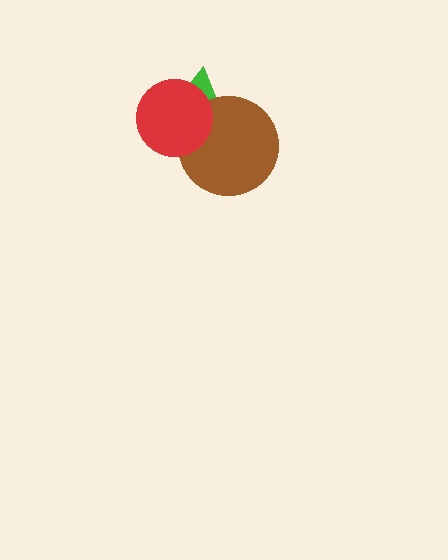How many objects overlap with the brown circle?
2 objects overlap with the brown circle.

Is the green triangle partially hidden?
Yes, it is partially covered by another shape.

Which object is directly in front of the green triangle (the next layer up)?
The brown circle is directly in front of the green triangle.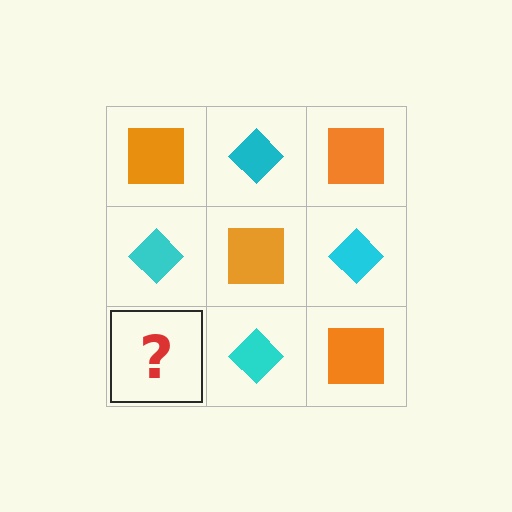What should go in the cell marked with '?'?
The missing cell should contain an orange square.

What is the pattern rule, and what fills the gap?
The rule is that it alternates orange square and cyan diamond in a checkerboard pattern. The gap should be filled with an orange square.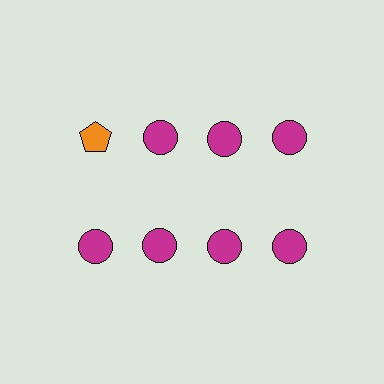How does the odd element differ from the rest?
It differs in both color (orange instead of magenta) and shape (pentagon instead of circle).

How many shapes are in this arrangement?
There are 8 shapes arranged in a grid pattern.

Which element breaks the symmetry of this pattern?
The orange pentagon in the top row, leftmost column breaks the symmetry. All other shapes are magenta circles.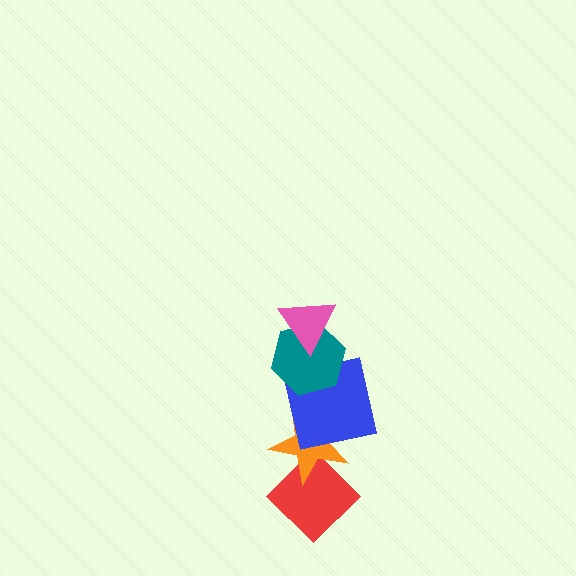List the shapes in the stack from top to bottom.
From top to bottom: the pink triangle, the teal hexagon, the blue square, the orange star, the red diamond.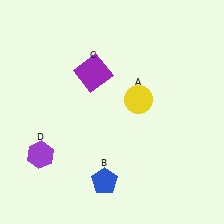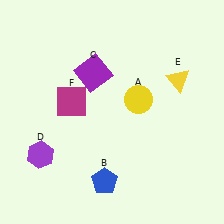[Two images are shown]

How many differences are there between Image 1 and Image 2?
There are 2 differences between the two images.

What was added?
A yellow triangle (E), a magenta square (F) were added in Image 2.